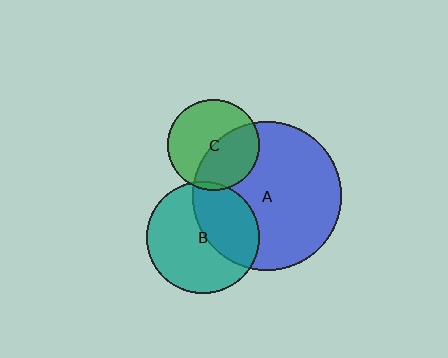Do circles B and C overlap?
Yes.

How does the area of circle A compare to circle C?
Approximately 2.6 times.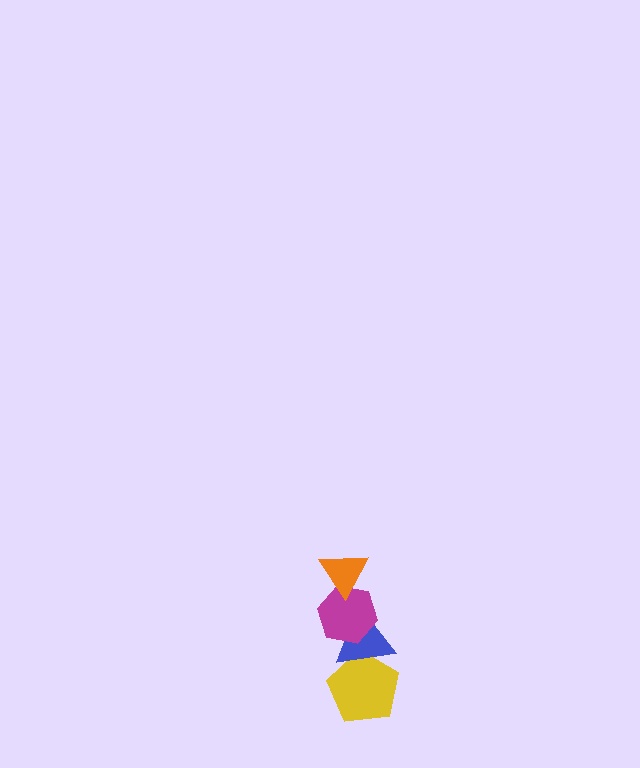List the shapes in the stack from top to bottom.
From top to bottom: the orange triangle, the magenta hexagon, the blue triangle, the yellow pentagon.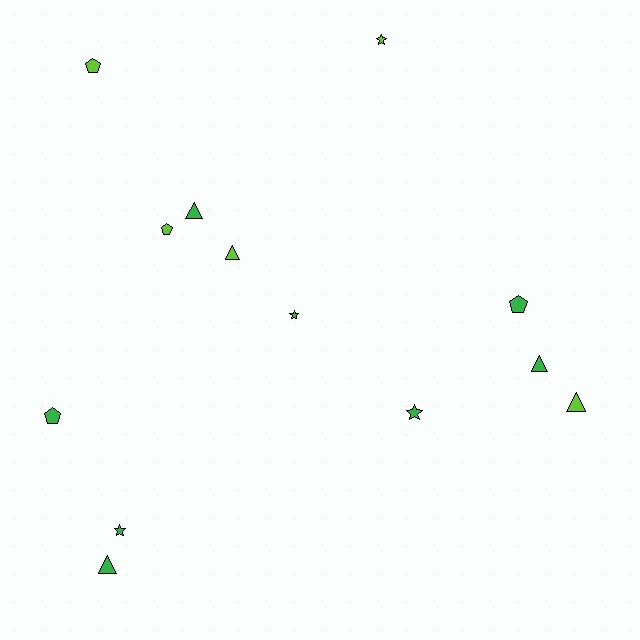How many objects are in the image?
There are 13 objects.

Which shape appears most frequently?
Triangle, with 5 objects.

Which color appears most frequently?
Green, with 8 objects.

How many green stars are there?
There are 3 green stars.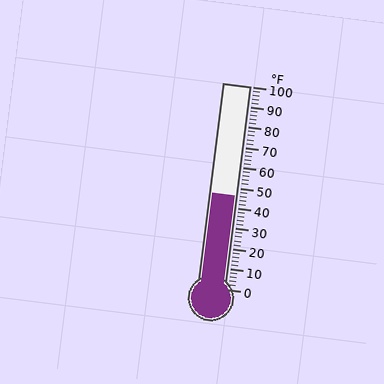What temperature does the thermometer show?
The thermometer shows approximately 46°F.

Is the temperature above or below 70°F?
The temperature is below 70°F.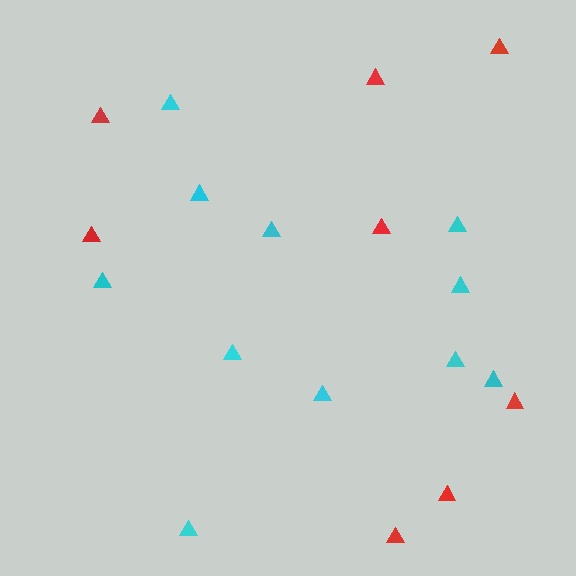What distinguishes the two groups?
There are 2 groups: one group of red triangles (8) and one group of cyan triangles (11).